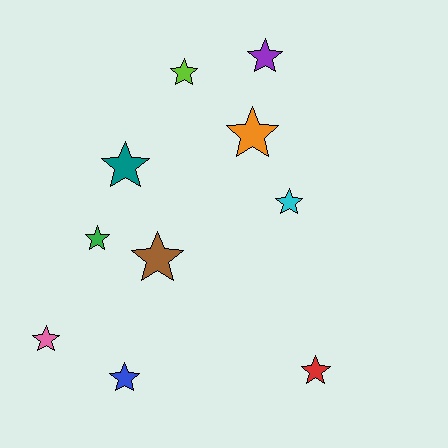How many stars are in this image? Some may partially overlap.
There are 10 stars.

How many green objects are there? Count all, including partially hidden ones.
There is 1 green object.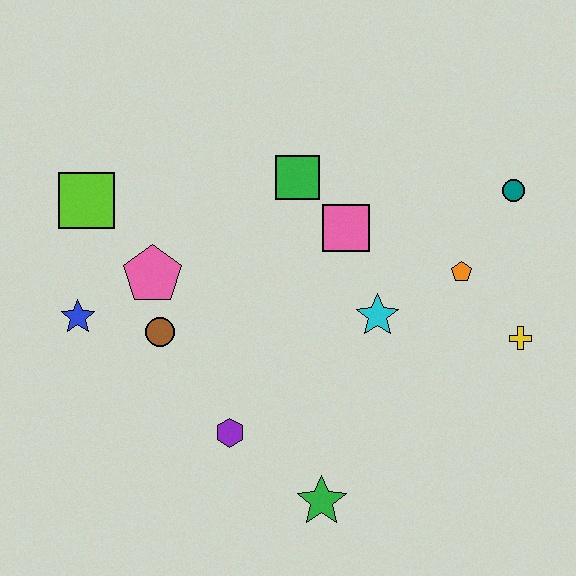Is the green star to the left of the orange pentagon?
Yes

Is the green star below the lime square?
Yes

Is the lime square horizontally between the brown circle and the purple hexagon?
No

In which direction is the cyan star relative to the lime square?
The cyan star is to the right of the lime square.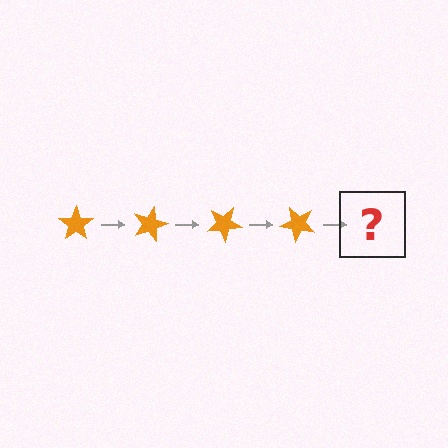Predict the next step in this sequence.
The next step is an orange star rotated 60 degrees.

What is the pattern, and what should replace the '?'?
The pattern is that the star rotates 15 degrees each step. The '?' should be an orange star rotated 60 degrees.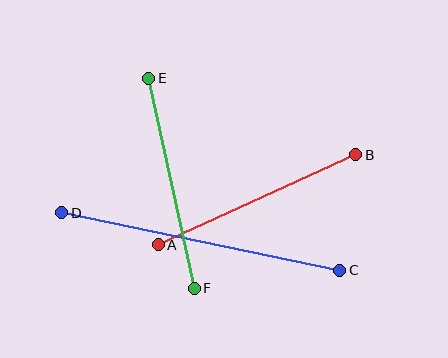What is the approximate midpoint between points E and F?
The midpoint is at approximately (171, 183) pixels.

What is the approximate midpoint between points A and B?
The midpoint is at approximately (257, 200) pixels.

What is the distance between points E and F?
The distance is approximately 215 pixels.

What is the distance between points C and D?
The distance is approximately 284 pixels.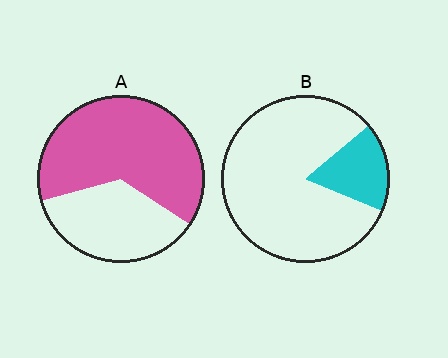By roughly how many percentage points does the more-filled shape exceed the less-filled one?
By roughly 45 percentage points (A over B).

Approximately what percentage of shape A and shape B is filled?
A is approximately 65% and B is approximately 20%.